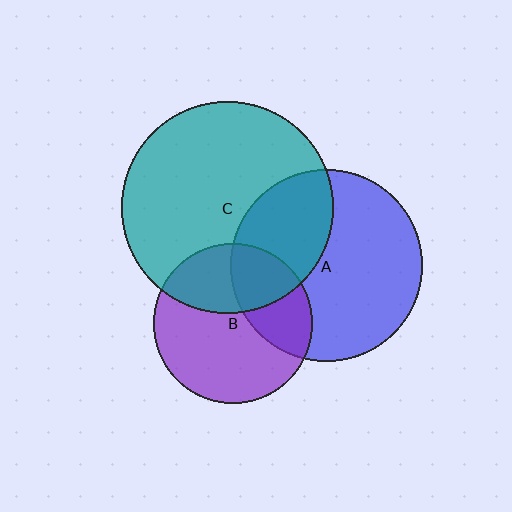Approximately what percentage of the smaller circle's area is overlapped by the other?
Approximately 30%.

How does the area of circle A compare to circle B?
Approximately 1.4 times.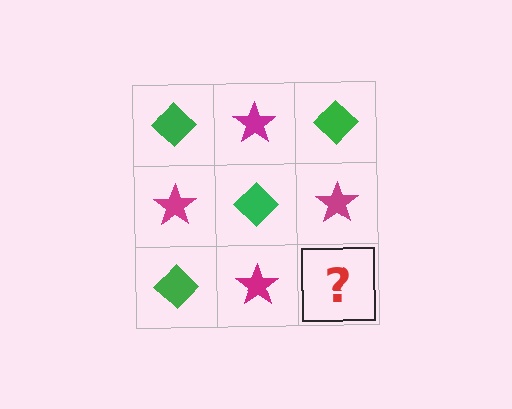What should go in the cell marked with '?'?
The missing cell should contain a green diamond.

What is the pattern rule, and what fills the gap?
The rule is that it alternates green diamond and magenta star in a checkerboard pattern. The gap should be filled with a green diamond.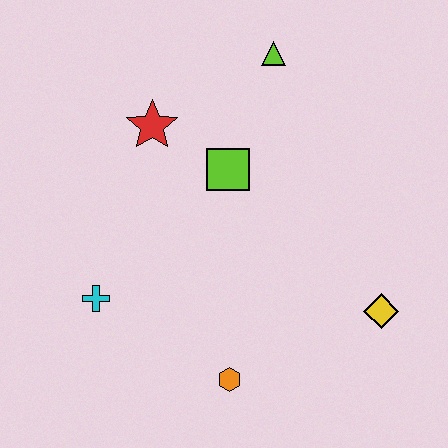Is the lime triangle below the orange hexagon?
No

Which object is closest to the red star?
The lime square is closest to the red star.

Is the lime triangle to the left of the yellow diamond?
Yes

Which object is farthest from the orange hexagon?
The lime triangle is farthest from the orange hexagon.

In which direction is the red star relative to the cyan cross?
The red star is above the cyan cross.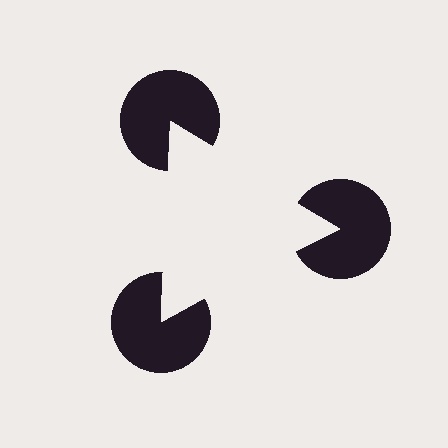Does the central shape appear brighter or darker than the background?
It typically appears slightly brighter than the background, even though no actual brightness change is drawn.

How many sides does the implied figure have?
3 sides.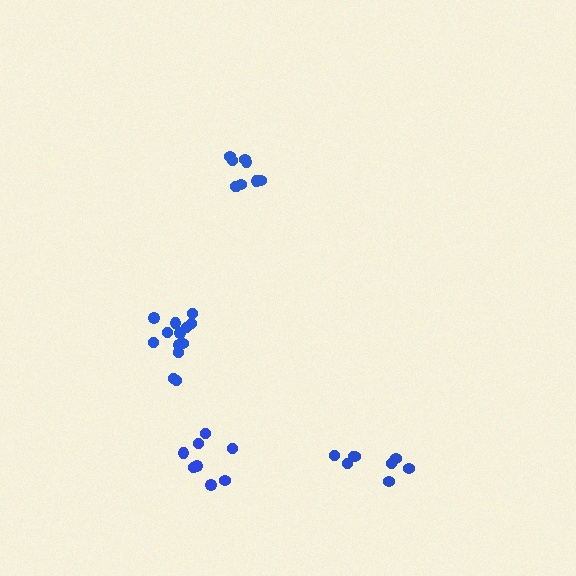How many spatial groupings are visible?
There are 4 spatial groupings.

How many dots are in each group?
Group 1: 9 dots, Group 2: 8 dots, Group 3: 13 dots, Group 4: 8 dots (38 total).